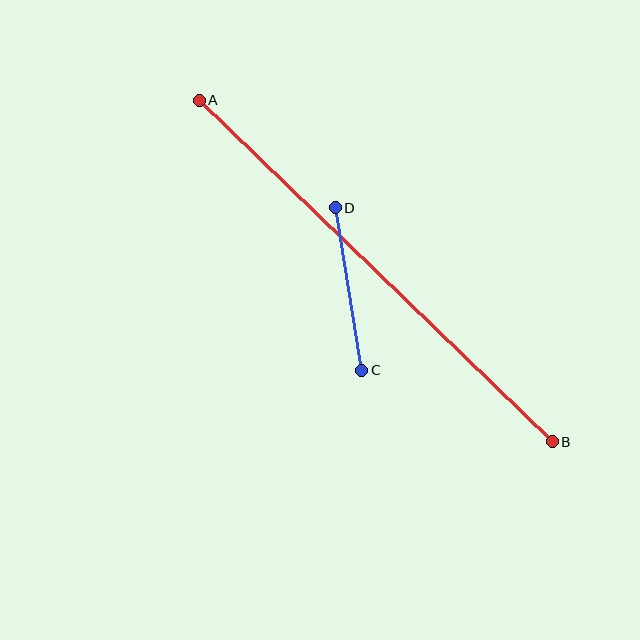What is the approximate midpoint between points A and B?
The midpoint is at approximately (376, 271) pixels.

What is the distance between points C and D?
The distance is approximately 165 pixels.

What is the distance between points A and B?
The distance is approximately 491 pixels.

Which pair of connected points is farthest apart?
Points A and B are farthest apart.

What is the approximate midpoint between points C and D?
The midpoint is at approximately (348, 289) pixels.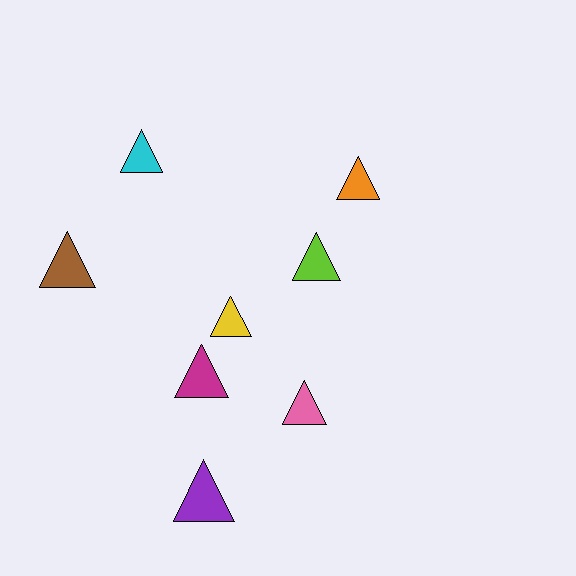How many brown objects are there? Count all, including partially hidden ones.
There is 1 brown object.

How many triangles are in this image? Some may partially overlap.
There are 8 triangles.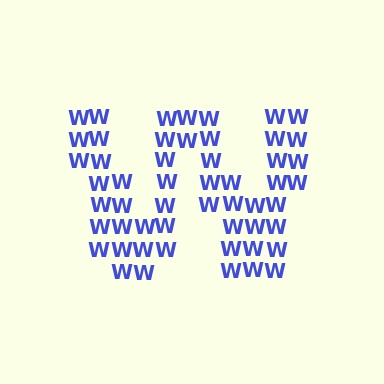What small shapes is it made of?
It is made of small letter W's.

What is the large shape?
The large shape is the letter W.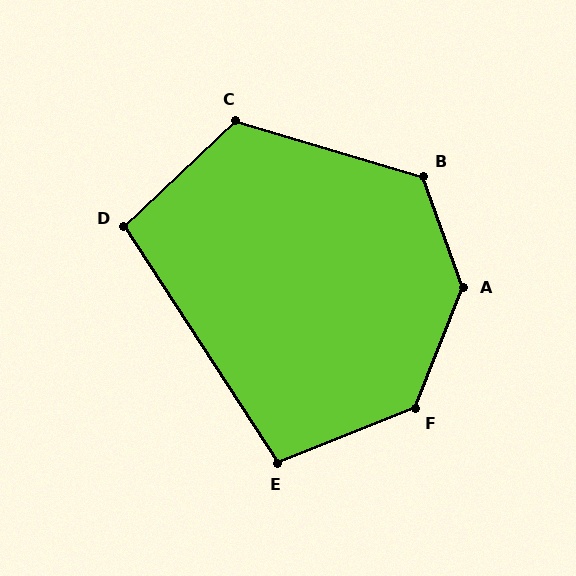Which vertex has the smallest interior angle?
D, at approximately 100 degrees.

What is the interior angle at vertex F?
Approximately 133 degrees (obtuse).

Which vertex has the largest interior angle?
A, at approximately 139 degrees.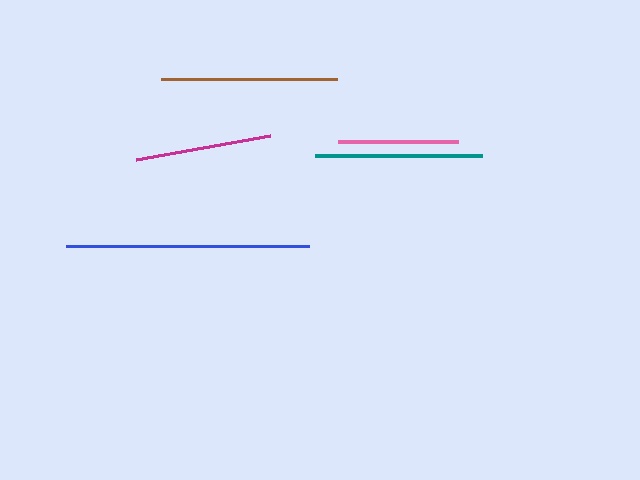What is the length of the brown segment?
The brown segment is approximately 176 pixels long.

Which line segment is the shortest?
The pink line is the shortest at approximately 120 pixels.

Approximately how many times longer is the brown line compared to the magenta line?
The brown line is approximately 1.3 times the length of the magenta line.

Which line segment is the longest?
The blue line is the longest at approximately 243 pixels.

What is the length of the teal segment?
The teal segment is approximately 167 pixels long.